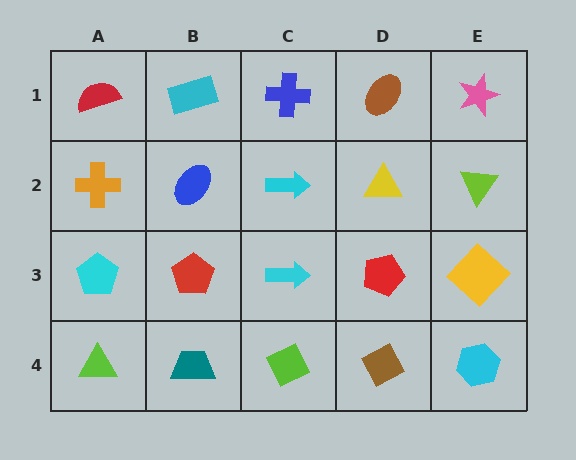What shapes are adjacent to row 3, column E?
A lime triangle (row 2, column E), a cyan hexagon (row 4, column E), a red pentagon (row 3, column D).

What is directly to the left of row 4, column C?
A teal trapezoid.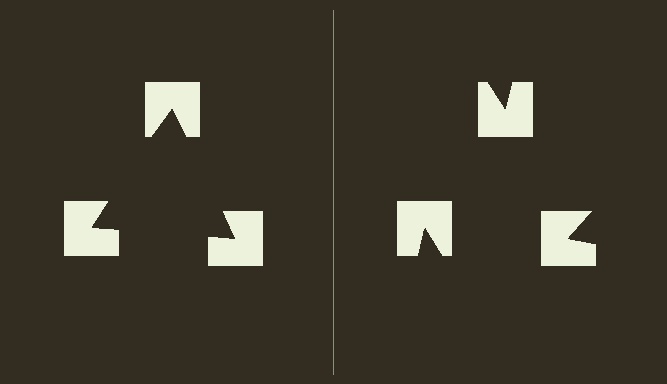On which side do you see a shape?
An illusory triangle appears on the left side. On the right side the wedge cuts are rotated, so no coherent shape forms.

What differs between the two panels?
The notched squares are positioned identically on both sides; only the wedge orientations differ. On the left they align to a triangle; on the right they are misaligned.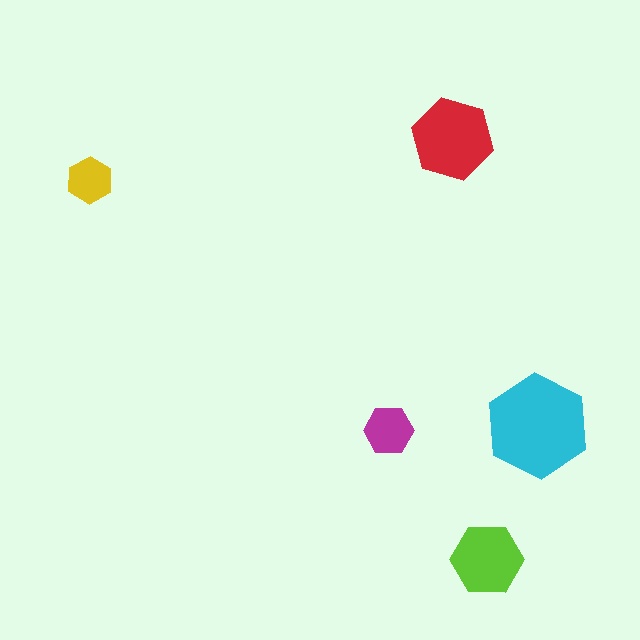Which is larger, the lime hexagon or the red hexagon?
The red one.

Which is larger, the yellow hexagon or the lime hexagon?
The lime one.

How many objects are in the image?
There are 5 objects in the image.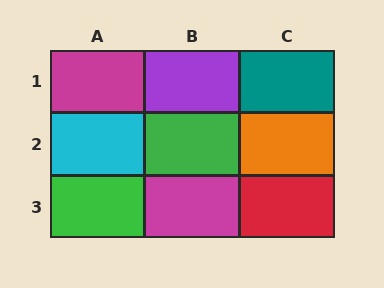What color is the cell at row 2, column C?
Orange.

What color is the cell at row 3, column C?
Red.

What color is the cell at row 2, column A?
Cyan.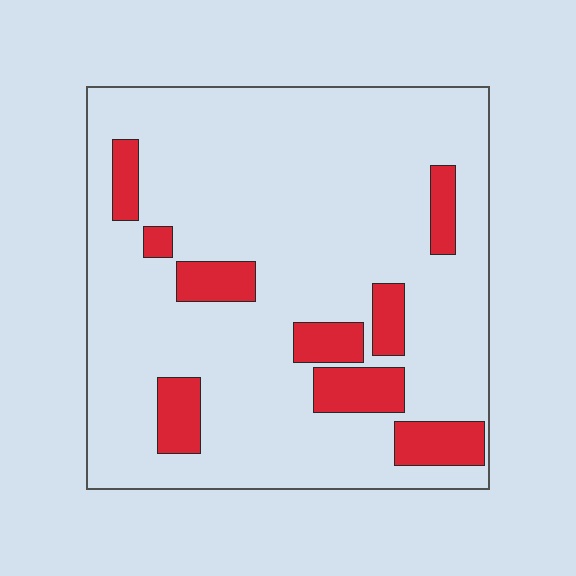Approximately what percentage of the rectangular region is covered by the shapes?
Approximately 15%.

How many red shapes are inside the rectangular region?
9.